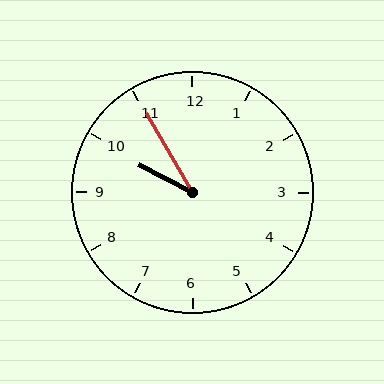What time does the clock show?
9:55.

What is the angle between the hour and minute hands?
Approximately 32 degrees.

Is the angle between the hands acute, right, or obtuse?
It is acute.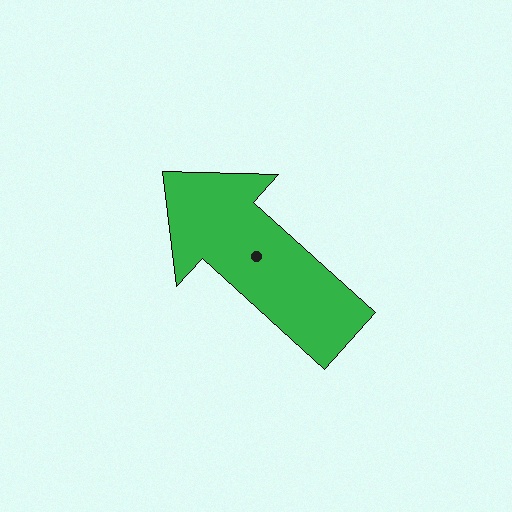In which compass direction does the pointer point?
Northwest.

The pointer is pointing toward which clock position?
Roughly 10 o'clock.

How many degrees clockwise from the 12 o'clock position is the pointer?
Approximately 312 degrees.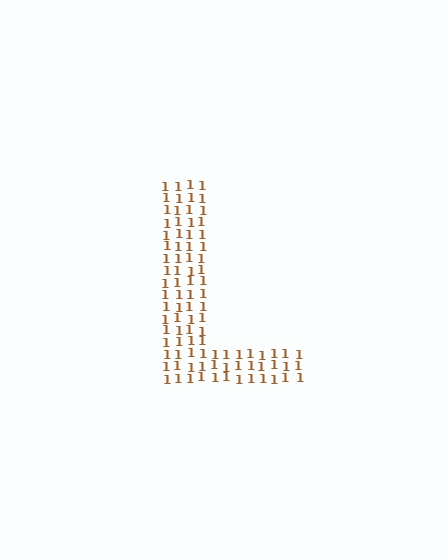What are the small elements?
The small elements are digit 1's.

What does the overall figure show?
The overall figure shows the letter L.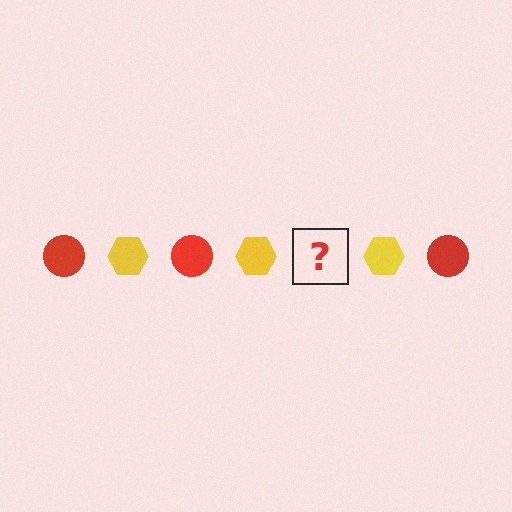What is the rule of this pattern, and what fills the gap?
The rule is that the pattern alternates between red circle and yellow hexagon. The gap should be filled with a red circle.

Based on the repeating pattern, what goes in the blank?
The blank should be a red circle.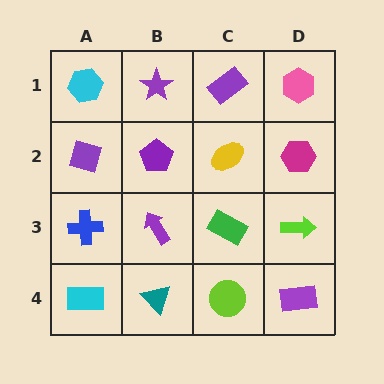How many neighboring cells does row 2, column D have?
3.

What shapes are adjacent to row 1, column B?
A purple pentagon (row 2, column B), a cyan hexagon (row 1, column A), a purple rectangle (row 1, column C).